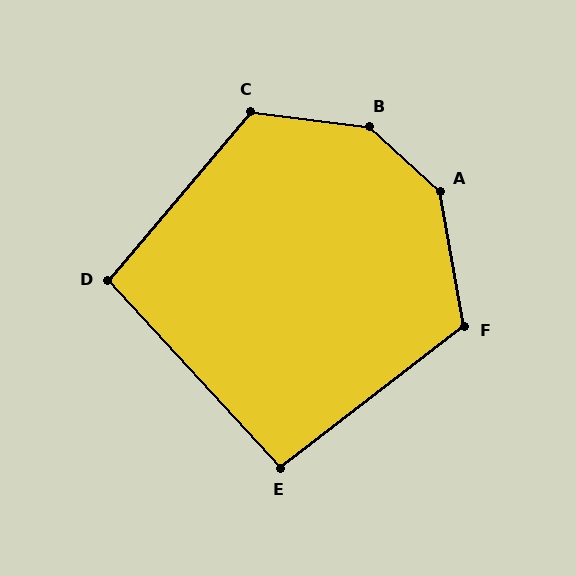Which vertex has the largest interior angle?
B, at approximately 145 degrees.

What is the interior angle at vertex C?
Approximately 123 degrees (obtuse).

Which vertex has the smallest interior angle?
E, at approximately 95 degrees.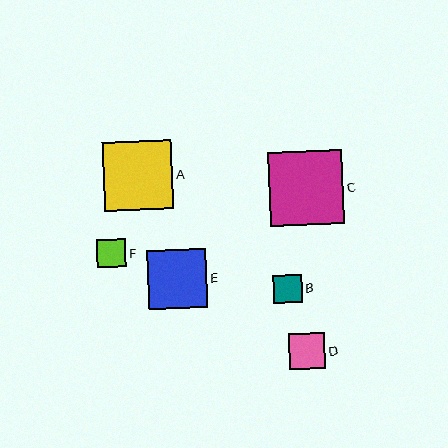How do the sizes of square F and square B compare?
Square F and square B are approximately the same size.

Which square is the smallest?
Square B is the smallest with a size of approximately 28 pixels.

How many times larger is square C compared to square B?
Square C is approximately 2.6 times the size of square B.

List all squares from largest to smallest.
From largest to smallest: C, A, E, D, F, B.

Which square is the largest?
Square C is the largest with a size of approximately 74 pixels.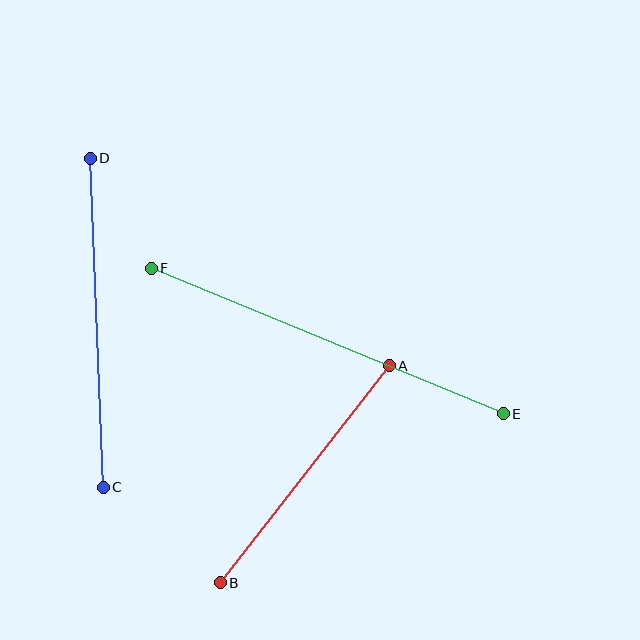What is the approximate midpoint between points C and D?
The midpoint is at approximately (97, 323) pixels.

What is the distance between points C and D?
The distance is approximately 329 pixels.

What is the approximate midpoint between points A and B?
The midpoint is at approximately (305, 474) pixels.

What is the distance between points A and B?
The distance is approximately 275 pixels.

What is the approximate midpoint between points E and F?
The midpoint is at approximately (327, 341) pixels.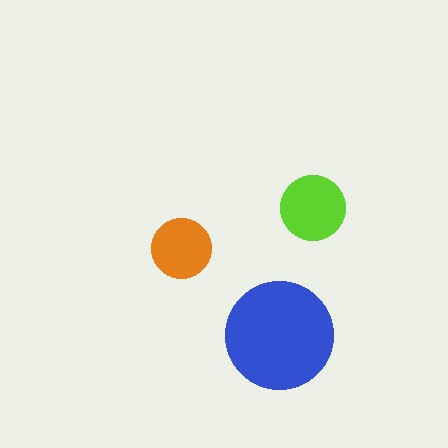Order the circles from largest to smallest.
the blue one, the lime one, the orange one.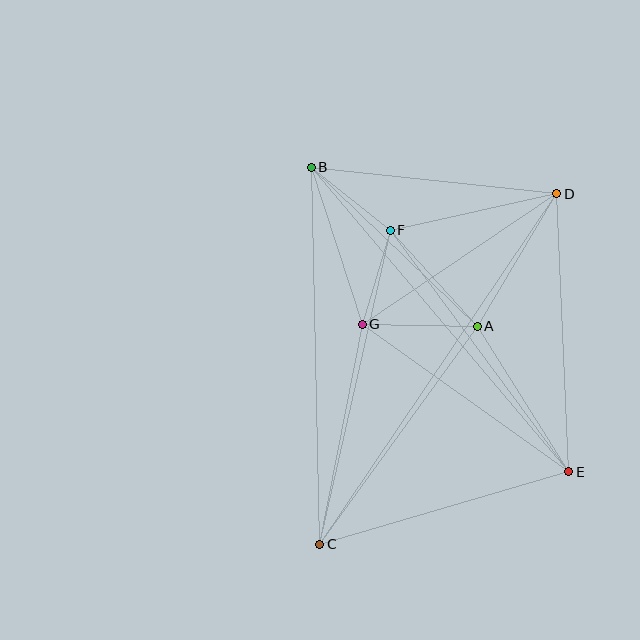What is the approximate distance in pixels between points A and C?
The distance between A and C is approximately 269 pixels.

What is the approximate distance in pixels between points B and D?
The distance between B and D is approximately 247 pixels.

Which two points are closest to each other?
Points F and G are closest to each other.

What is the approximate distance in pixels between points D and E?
The distance between D and E is approximately 278 pixels.